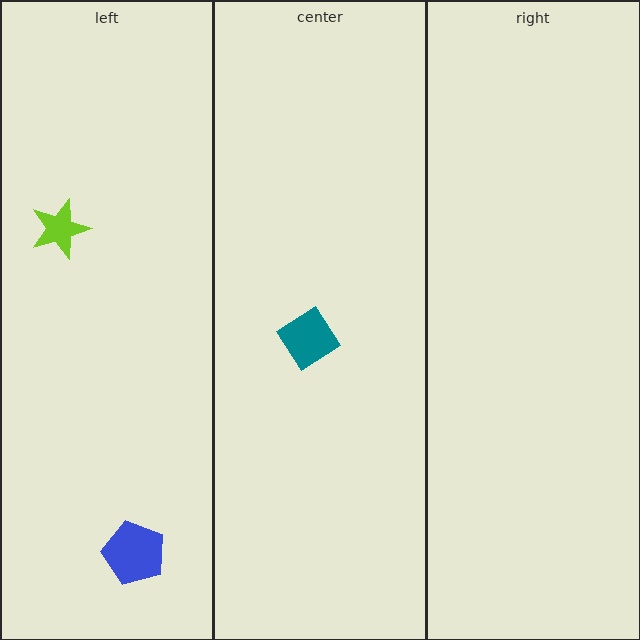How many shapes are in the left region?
2.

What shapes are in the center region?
The teal diamond.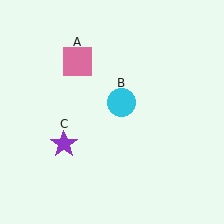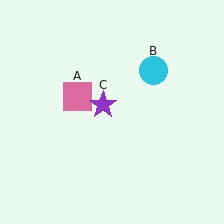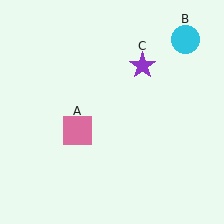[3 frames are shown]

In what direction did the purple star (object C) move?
The purple star (object C) moved up and to the right.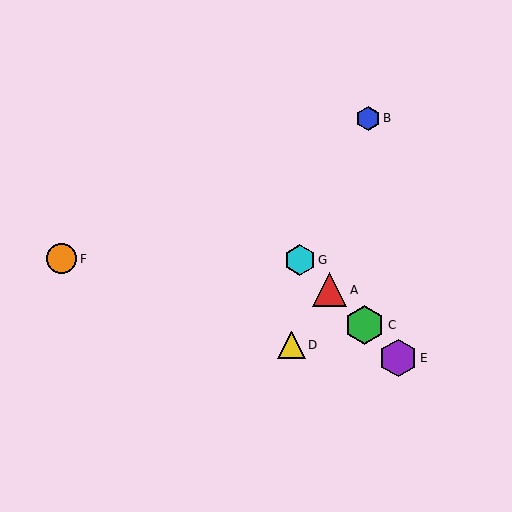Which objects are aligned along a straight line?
Objects A, C, E, G are aligned along a straight line.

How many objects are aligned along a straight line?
4 objects (A, C, E, G) are aligned along a straight line.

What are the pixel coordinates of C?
Object C is at (365, 325).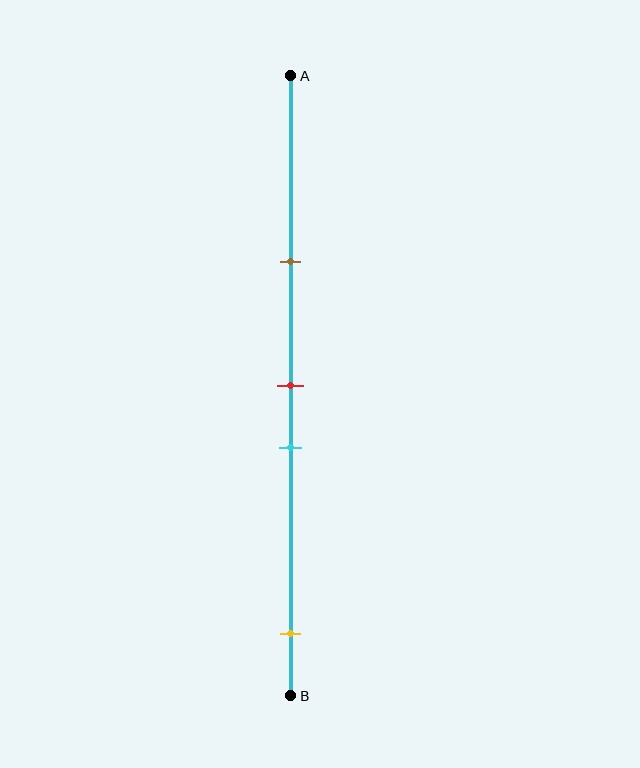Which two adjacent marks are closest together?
The red and cyan marks are the closest adjacent pair.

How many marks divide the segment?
There are 4 marks dividing the segment.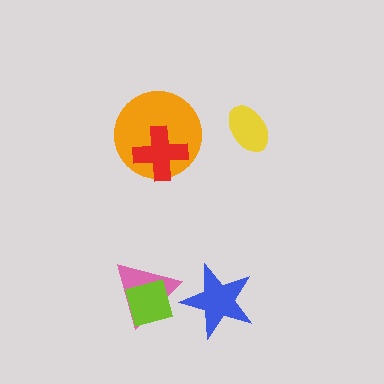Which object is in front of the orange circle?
The red cross is in front of the orange circle.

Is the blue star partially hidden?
No, no other shape covers it.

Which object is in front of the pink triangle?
The lime diamond is in front of the pink triangle.